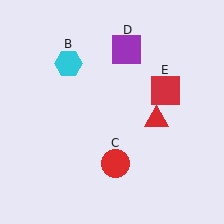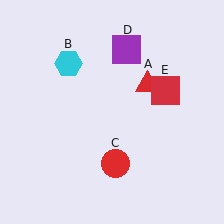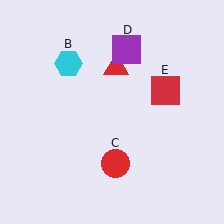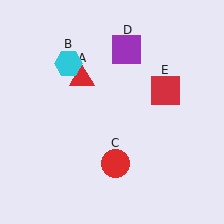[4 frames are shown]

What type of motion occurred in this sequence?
The red triangle (object A) rotated counterclockwise around the center of the scene.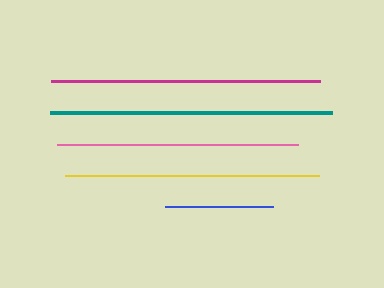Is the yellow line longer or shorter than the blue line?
The yellow line is longer than the blue line.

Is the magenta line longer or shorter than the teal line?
The teal line is longer than the magenta line.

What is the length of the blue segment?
The blue segment is approximately 108 pixels long.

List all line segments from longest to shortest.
From longest to shortest: teal, magenta, yellow, pink, blue.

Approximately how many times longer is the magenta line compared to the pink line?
The magenta line is approximately 1.1 times the length of the pink line.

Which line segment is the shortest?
The blue line is the shortest at approximately 108 pixels.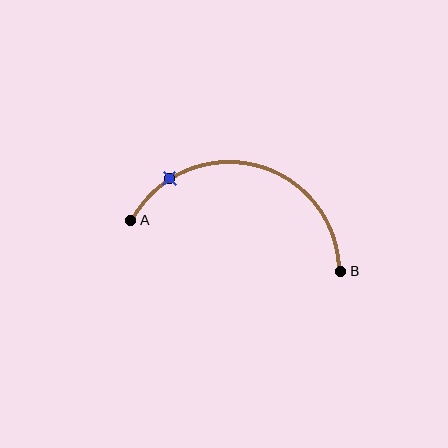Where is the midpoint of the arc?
The arc midpoint is the point on the curve farthest from the straight line joining A and B. It sits above that line.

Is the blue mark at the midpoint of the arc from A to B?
No. The blue mark lies on the arc but is closer to endpoint A. The arc midpoint would be at the point on the curve equidistant along the arc from both A and B.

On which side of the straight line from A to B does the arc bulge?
The arc bulges above the straight line connecting A and B.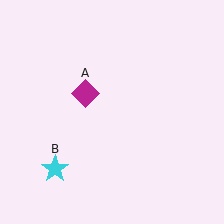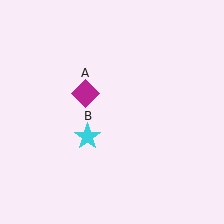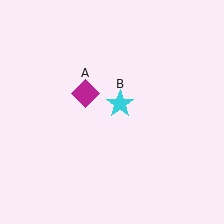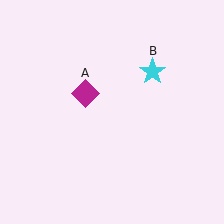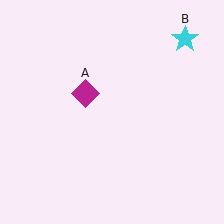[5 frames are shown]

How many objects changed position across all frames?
1 object changed position: cyan star (object B).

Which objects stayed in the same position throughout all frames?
Magenta diamond (object A) remained stationary.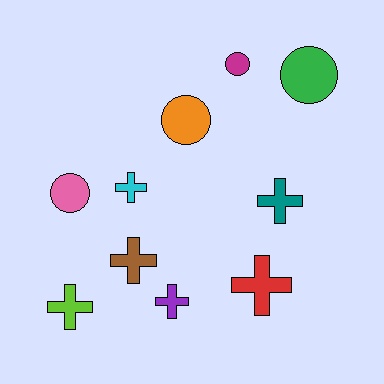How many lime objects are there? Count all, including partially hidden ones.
There is 1 lime object.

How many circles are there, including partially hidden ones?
There are 4 circles.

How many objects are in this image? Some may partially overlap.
There are 10 objects.